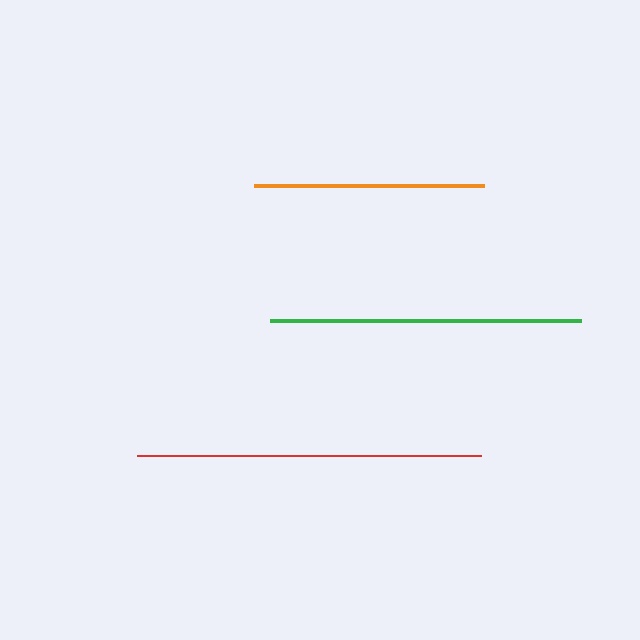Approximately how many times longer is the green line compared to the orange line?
The green line is approximately 1.4 times the length of the orange line.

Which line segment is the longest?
The red line is the longest at approximately 345 pixels.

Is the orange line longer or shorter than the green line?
The green line is longer than the orange line.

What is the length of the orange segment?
The orange segment is approximately 230 pixels long.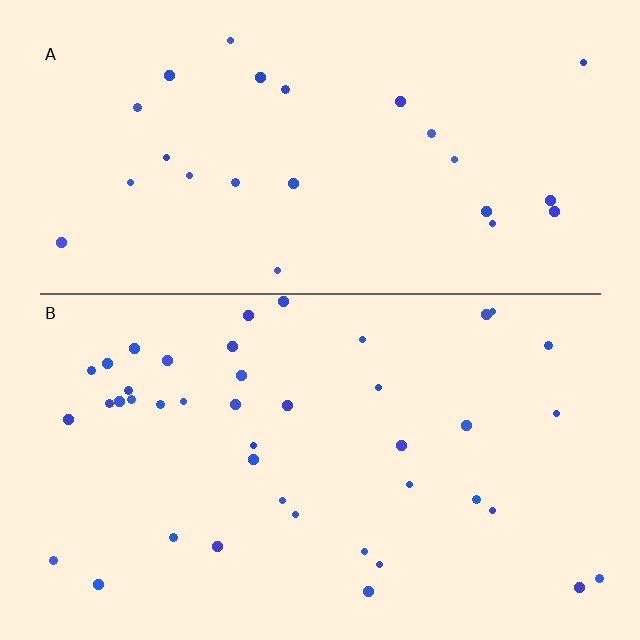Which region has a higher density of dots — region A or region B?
B (the bottom).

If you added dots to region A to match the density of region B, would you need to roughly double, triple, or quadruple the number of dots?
Approximately double.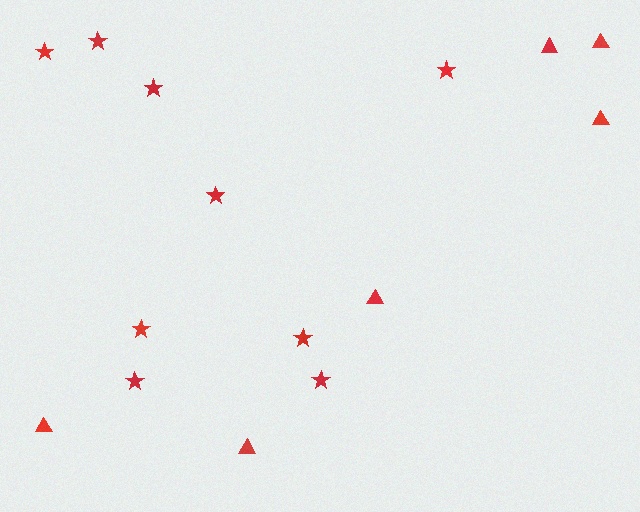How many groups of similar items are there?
There are 2 groups: one group of stars (9) and one group of triangles (6).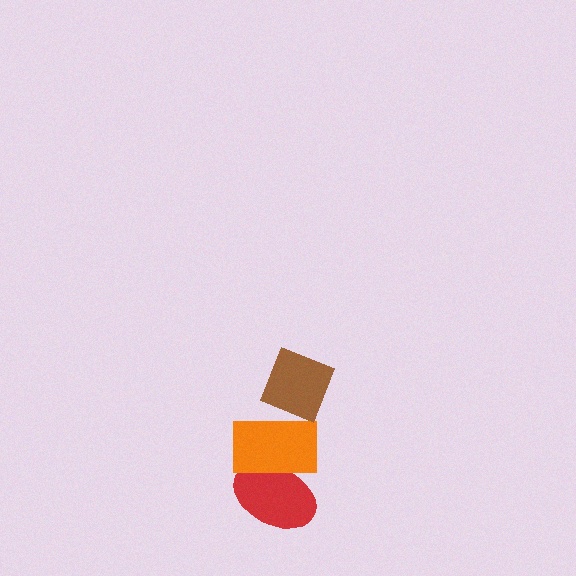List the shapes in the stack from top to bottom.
From top to bottom: the brown diamond, the orange rectangle, the red ellipse.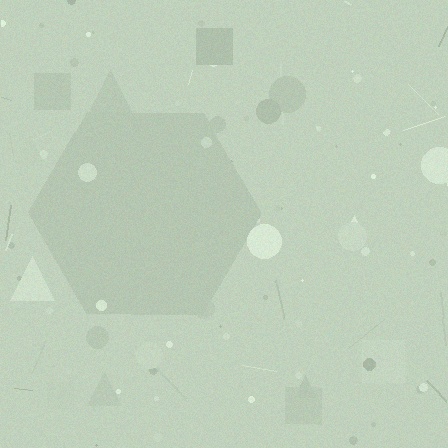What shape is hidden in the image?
A hexagon is hidden in the image.